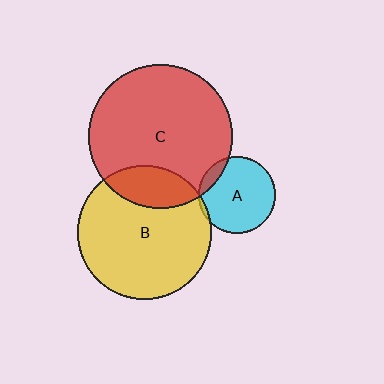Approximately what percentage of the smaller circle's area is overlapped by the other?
Approximately 10%.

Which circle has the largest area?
Circle C (red).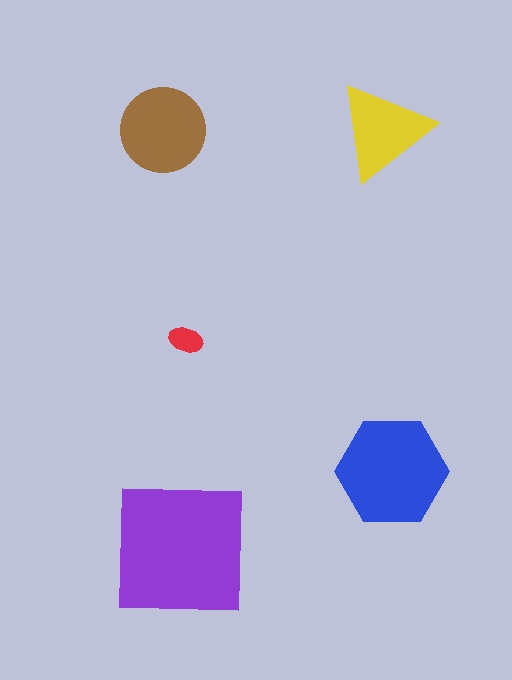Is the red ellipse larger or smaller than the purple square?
Smaller.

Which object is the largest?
The purple square.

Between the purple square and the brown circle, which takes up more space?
The purple square.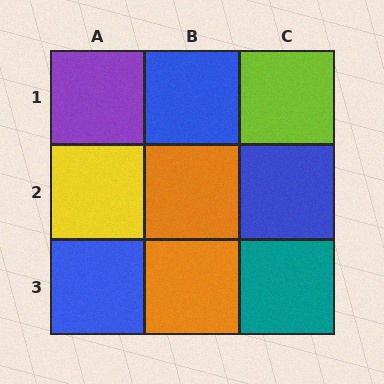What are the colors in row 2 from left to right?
Yellow, orange, blue.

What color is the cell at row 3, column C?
Teal.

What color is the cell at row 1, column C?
Lime.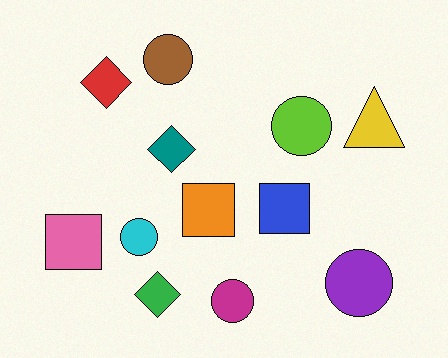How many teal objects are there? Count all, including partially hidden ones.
There is 1 teal object.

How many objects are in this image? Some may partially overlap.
There are 12 objects.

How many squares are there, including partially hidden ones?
There are 3 squares.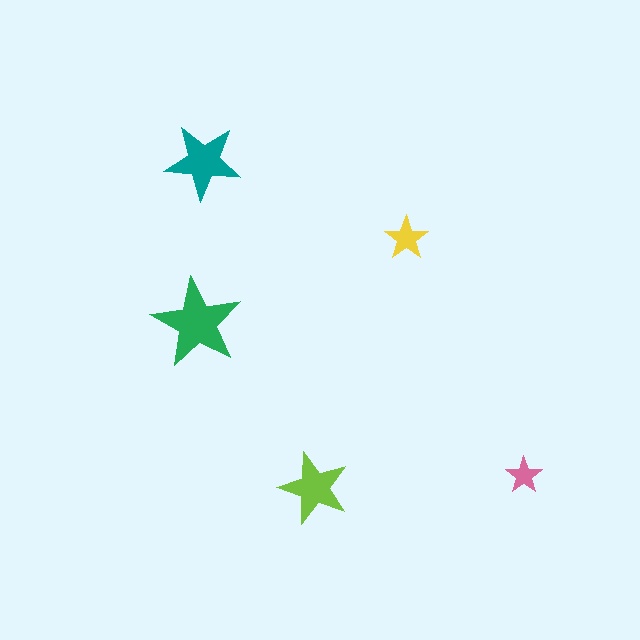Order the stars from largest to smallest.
the green one, the teal one, the lime one, the yellow one, the pink one.